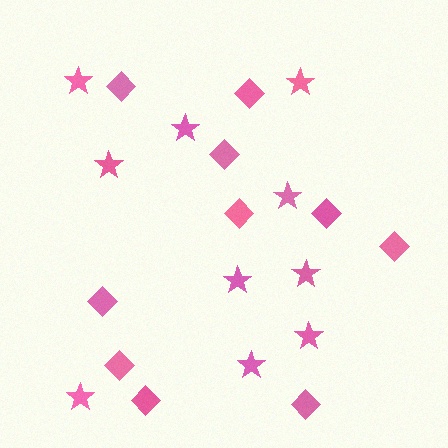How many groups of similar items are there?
There are 2 groups: one group of stars (10) and one group of diamonds (10).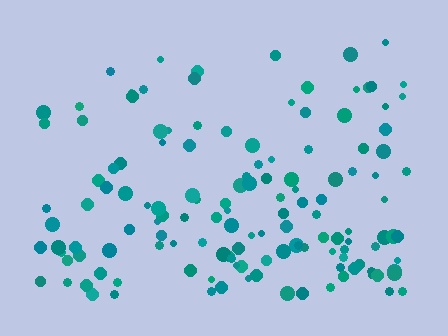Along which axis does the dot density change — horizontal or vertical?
Vertical.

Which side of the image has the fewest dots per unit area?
The top.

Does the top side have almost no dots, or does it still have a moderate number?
Still a moderate number, just noticeably fewer than the bottom.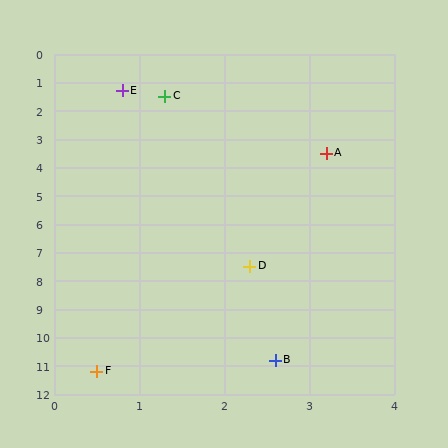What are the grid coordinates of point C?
Point C is at approximately (1.3, 1.5).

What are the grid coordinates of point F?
Point F is at approximately (0.5, 11.2).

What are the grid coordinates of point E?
Point E is at approximately (0.8, 1.3).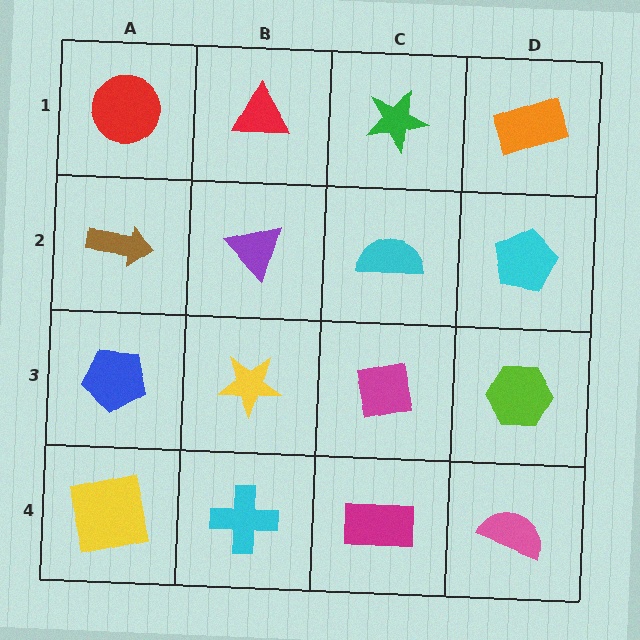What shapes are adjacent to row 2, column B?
A red triangle (row 1, column B), a yellow star (row 3, column B), a brown arrow (row 2, column A), a cyan semicircle (row 2, column C).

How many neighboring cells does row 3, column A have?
3.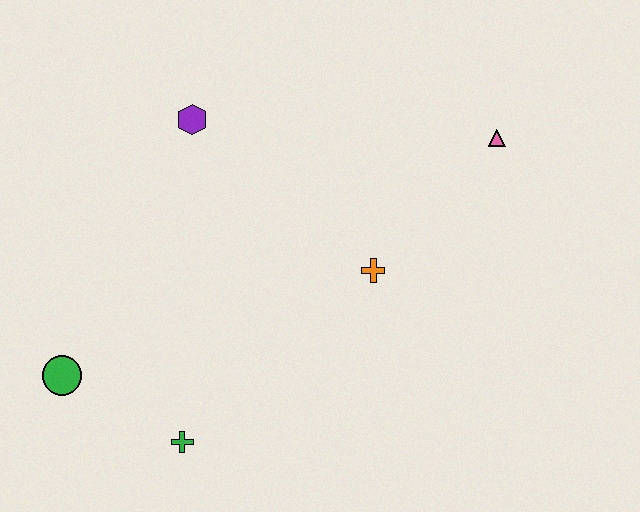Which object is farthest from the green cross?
The pink triangle is farthest from the green cross.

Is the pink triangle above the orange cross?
Yes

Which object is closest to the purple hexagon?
The orange cross is closest to the purple hexagon.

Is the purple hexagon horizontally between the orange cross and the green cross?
Yes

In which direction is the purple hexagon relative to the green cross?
The purple hexagon is above the green cross.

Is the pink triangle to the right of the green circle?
Yes